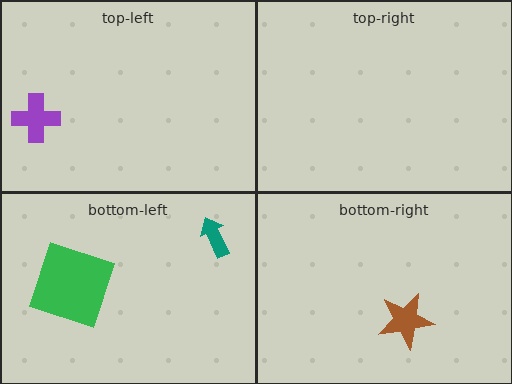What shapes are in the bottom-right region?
The brown star.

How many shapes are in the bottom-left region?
2.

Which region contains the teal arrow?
The bottom-left region.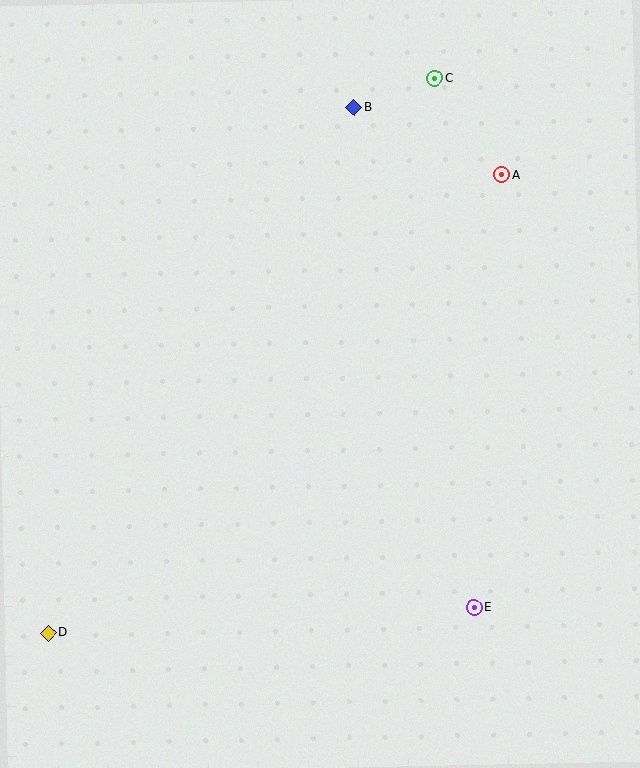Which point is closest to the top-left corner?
Point B is closest to the top-left corner.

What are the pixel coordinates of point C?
Point C is at (435, 78).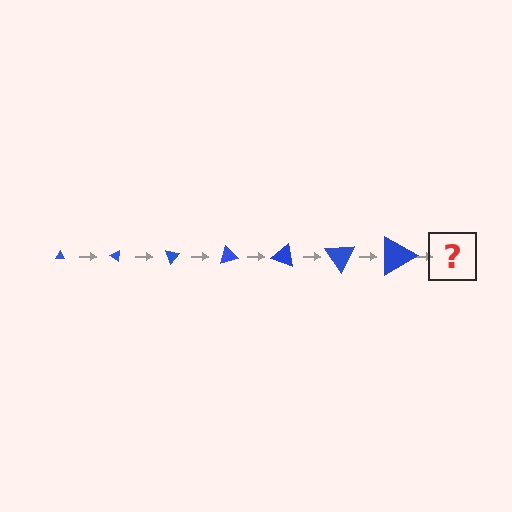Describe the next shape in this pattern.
It should be a triangle, larger than the previous one and rotated 245 degrees from the start.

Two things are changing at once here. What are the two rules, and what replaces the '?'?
The two rules are that the triangle grows larger each step and it rotates 35 degrees each step. The '?' should be a triangle, larger than the previous one and rotated 245 degrees from the start.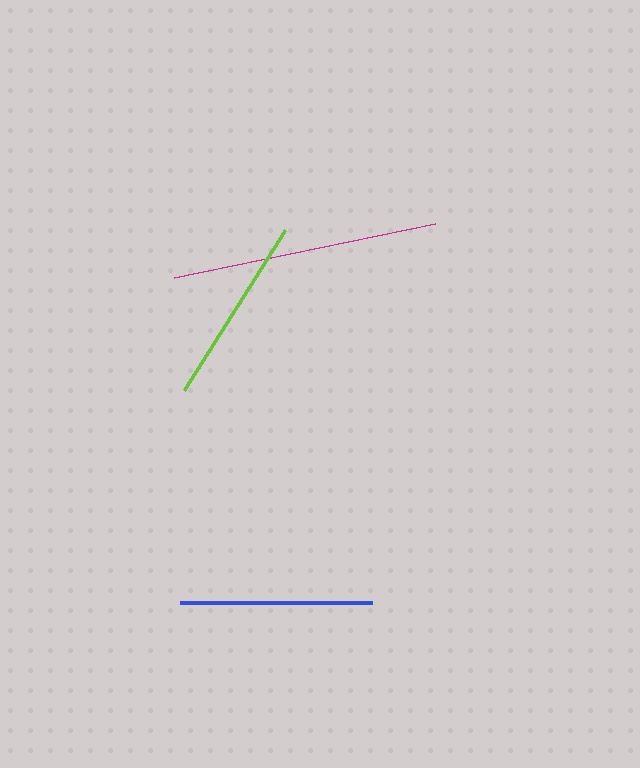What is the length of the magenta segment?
The magenta segment is approximately 267 pixels long.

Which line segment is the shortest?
The lime line is the shortest at approximately 190 pixels.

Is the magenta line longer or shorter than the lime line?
The magenta line is longer than the lime line.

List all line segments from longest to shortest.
From longest to shortest: magenta, blue, lime.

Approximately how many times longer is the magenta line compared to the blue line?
The magenta line is approximately 1.4 times the length of the blue line.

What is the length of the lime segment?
The lime segment is approximately 190 pixels long.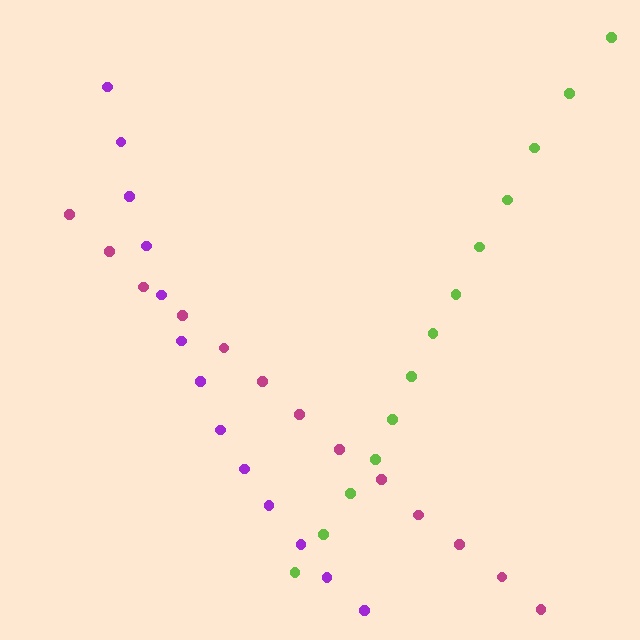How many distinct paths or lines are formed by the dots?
There are 3 distinct paths.